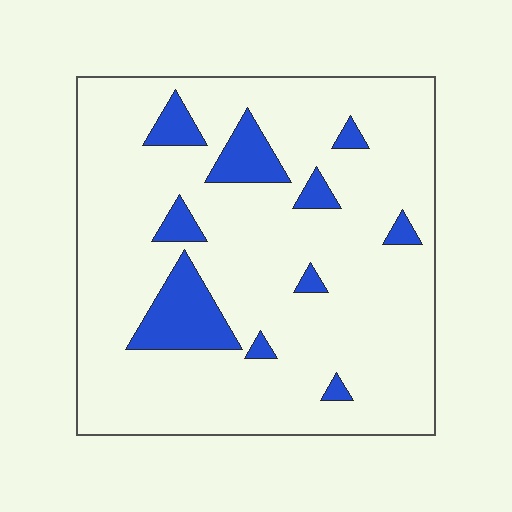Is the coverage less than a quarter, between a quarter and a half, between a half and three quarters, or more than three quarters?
Less than a quarter.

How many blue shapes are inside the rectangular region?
10.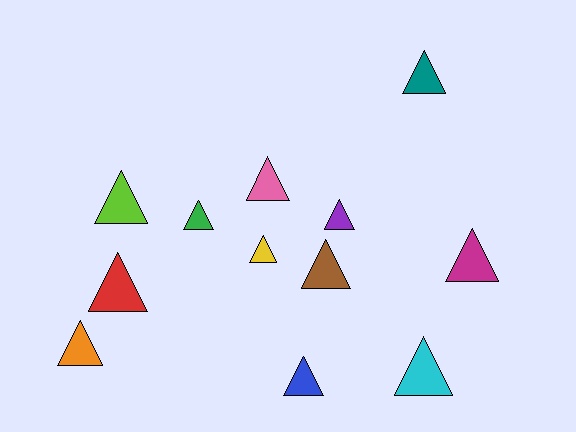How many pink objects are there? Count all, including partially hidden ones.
There is 1 pink object.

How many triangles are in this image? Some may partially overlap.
There are 12 triangles.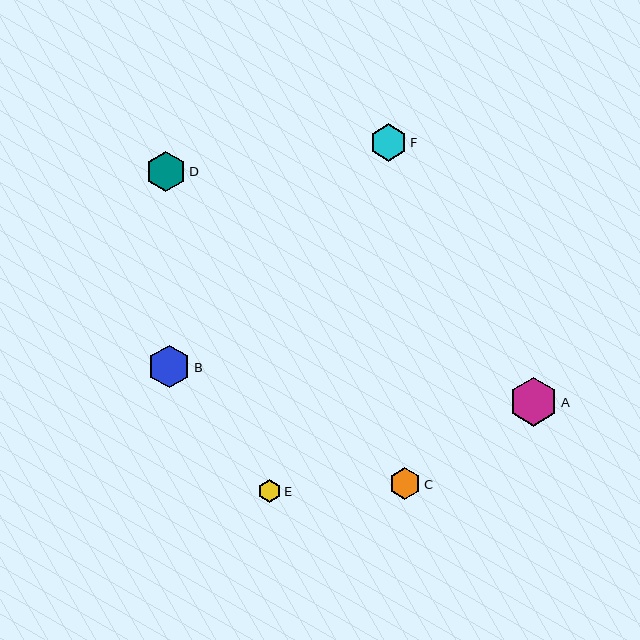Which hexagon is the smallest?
Hexagon E is the smallest with a size of approximately 23 pixels.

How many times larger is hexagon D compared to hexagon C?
Hexagon D is approximately 1.3 times the size of hexagon C.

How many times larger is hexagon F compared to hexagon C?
Hexagon F is approximately 1.2 times the size of hexagon C.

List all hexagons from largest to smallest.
From largest to smallest: A, B, D, F, C, E.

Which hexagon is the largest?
Hexagon A is the largest with a size of approximately 48 pixels.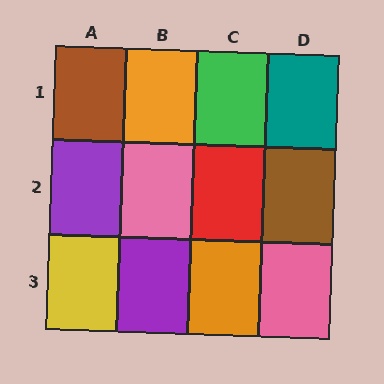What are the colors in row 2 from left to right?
Purple, pink, red, brown.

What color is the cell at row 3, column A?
Yellow.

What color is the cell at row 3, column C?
Orange.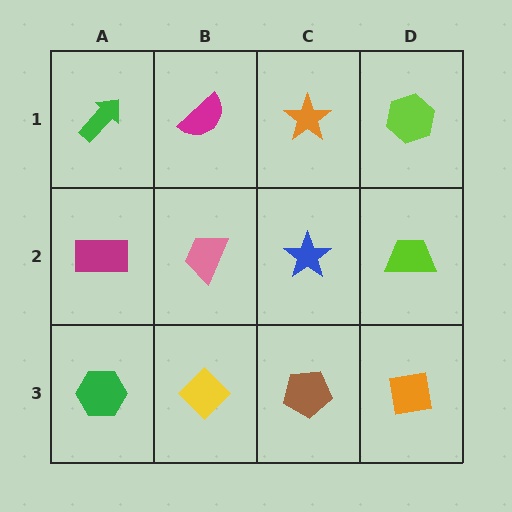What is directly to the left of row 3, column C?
A yellow diamond.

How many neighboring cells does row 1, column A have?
2.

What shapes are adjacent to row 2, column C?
An orange star (row 1, column C), a brown pentagon (row 3, column C), a pink trapezoid (row 2, column B), a lime trapezoid (row 2, column D).